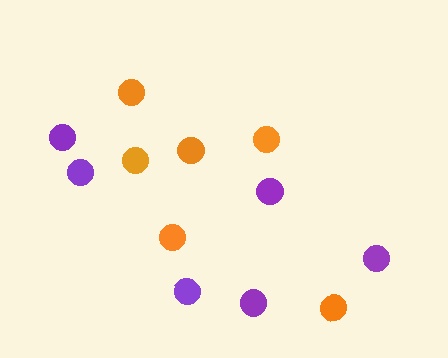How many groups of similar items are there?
There are 2 groups: one group of orange circles (6) and one group of purple circles (6).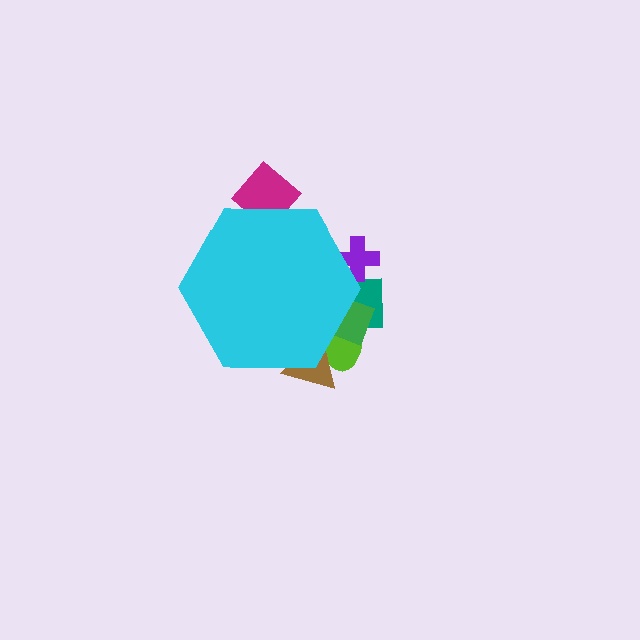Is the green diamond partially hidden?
Yes, the green diamond is partially hidden behind the cyan hexagon.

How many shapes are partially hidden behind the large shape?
6 shapes are partially hidden.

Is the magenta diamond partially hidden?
Yes, the magenta diamond is partially hidden behind the cyan hexagon.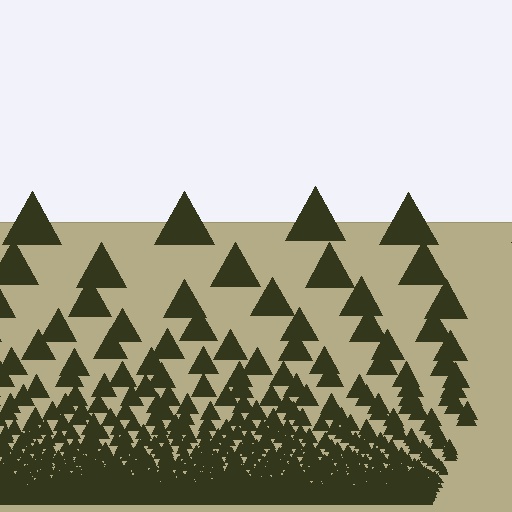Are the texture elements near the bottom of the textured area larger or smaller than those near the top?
Smaller. The gradient is inverted — elements near the bottom are smaller and denser.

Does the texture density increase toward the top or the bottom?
Density increases toward the bottom.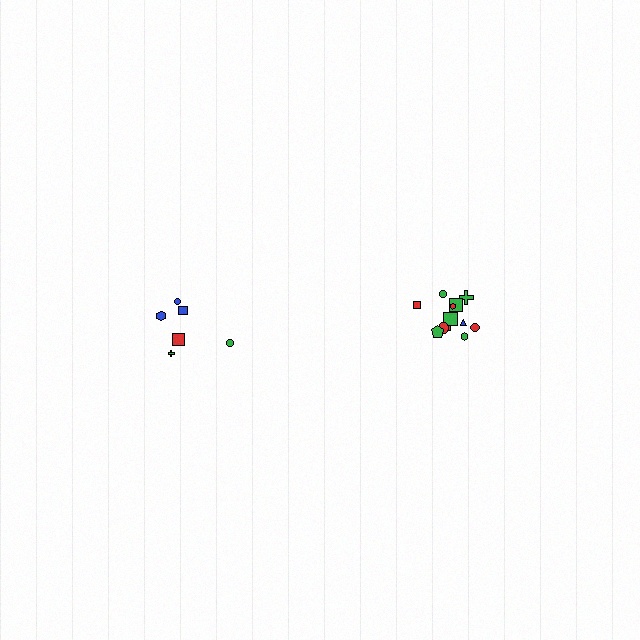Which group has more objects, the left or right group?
The right group.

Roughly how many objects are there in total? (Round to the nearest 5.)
Roughly 20 objects in total.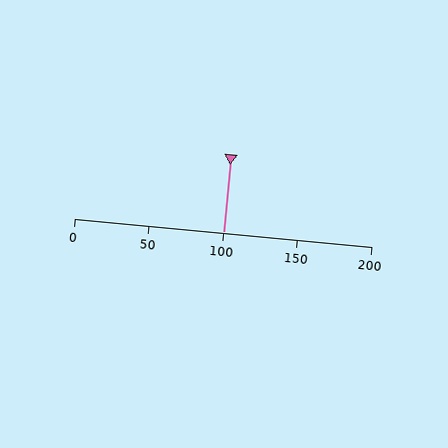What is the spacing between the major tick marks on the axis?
The major ticks are spaced 50 apart.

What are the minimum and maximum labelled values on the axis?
The axis runs from 0 to 200.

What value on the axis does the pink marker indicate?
The marker indicates approximately 100.